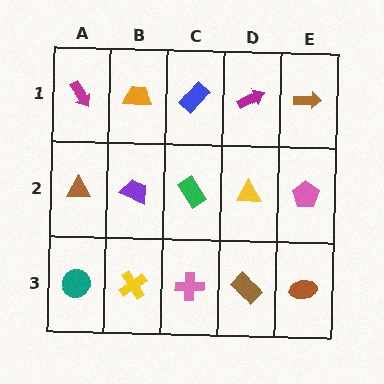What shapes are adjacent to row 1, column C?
A green rectangle (row 2, column C), an orange trapezoid (row 1, column B), a magenta arrow (row 1, column D).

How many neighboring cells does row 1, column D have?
3.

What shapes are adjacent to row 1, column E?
A pink pentagon (row 2, column E), a magenta arrow (row 1, column D).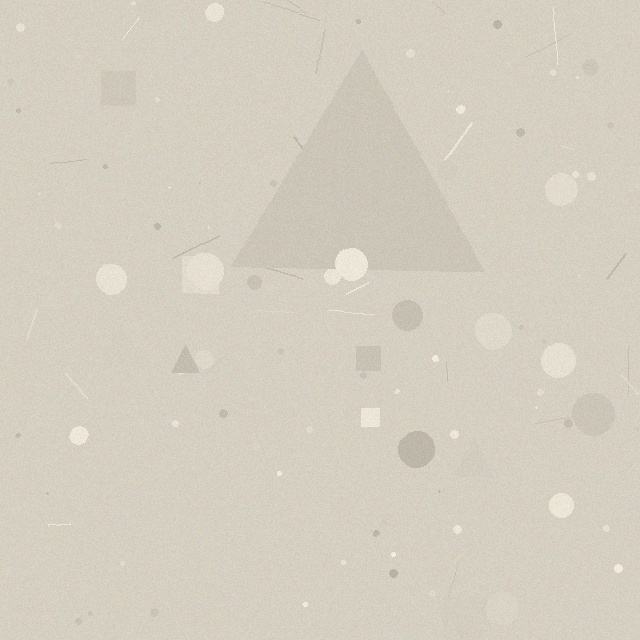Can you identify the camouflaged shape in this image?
The camouflaged shape is a triangle.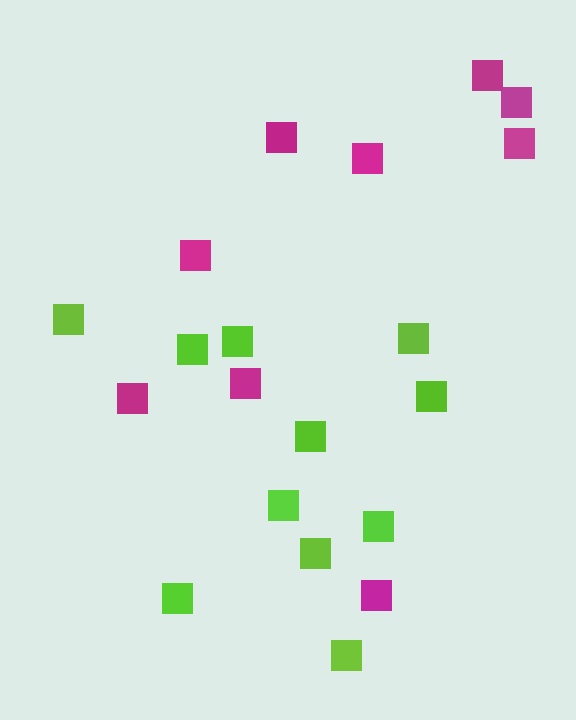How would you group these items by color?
There are 2 groups: one group of magenta squares (9) and one group of lime squares (11).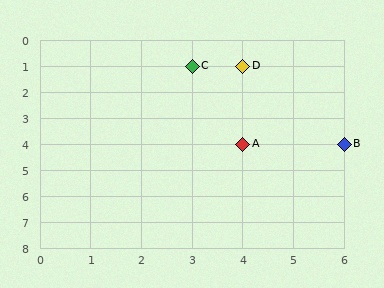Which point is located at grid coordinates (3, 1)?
Point C is at (3, 1).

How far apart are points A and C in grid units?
Points A and C are 1 column and 3 rows apart (about 3.2 grid units diagonally).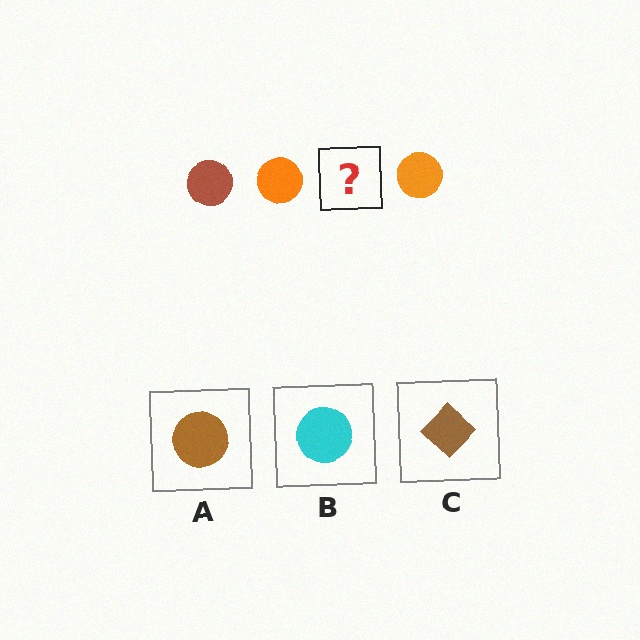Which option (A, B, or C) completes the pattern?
A.